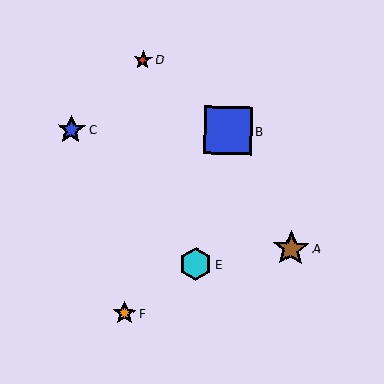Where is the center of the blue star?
The center of the blue star is at (71, 130).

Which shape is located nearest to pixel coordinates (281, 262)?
The brown star (labeled A) at (291, 248) is nearest to that location.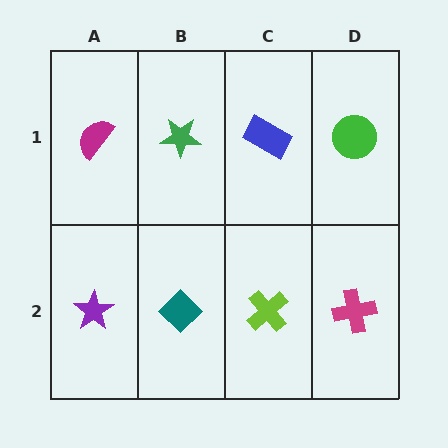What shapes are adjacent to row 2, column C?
A blue rectangle (row 1, column C), a teal diamond (row 2, column B), a magenta cross (row 2, column D).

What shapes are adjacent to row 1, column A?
A purple star (row 2, column A), a green star (row 1, column B).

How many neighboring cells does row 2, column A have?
2.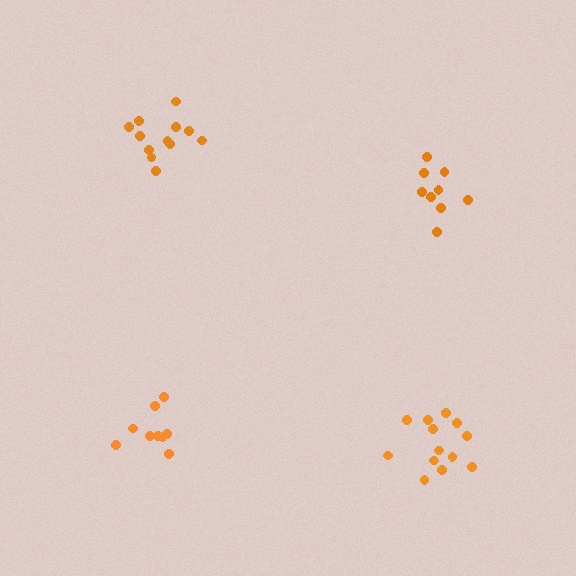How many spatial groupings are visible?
There are 4 spatial groupings.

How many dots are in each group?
Group 1: 9 dots, Group 2: 13 dots, Group 3: 12 dots, Group 4: 9 dots (43 total).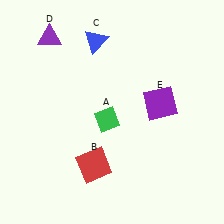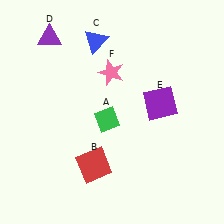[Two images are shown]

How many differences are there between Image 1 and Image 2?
There is 1 difference between the two images.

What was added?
A pink star (F) was added in Image 2.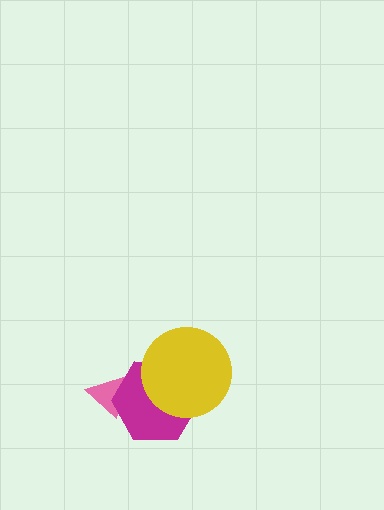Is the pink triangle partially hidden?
Yes, it is partially covered by another shape.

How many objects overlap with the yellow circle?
1 object overlaps with the yellow circle.